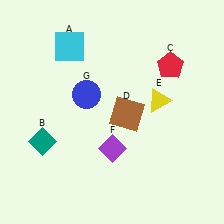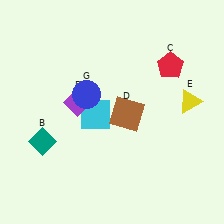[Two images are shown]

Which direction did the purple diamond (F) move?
The purple diamond (F) moved up.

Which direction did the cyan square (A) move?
The cyan square (A) moved down.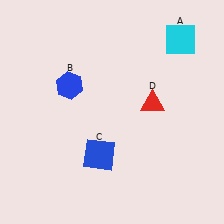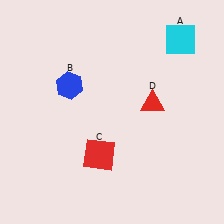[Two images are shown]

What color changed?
The square (C) changed from blue in Image 1 to red in Image 2.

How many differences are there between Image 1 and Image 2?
There is 1 difference between the two images.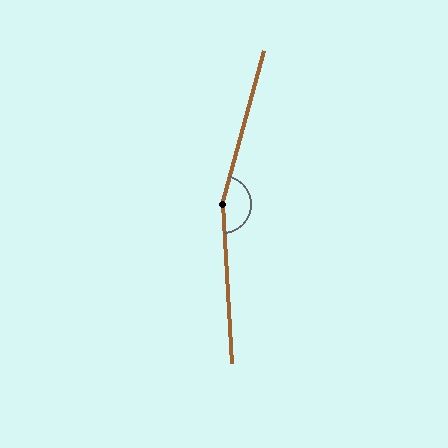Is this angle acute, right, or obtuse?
It is obtuse.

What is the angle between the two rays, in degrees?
Approximately 161 degrees.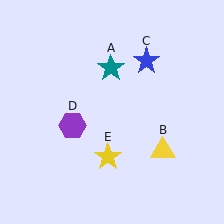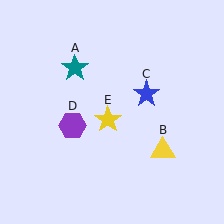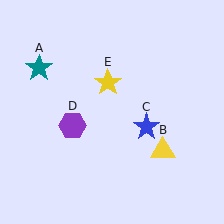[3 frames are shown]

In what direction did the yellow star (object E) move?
The yellow star (object E) moved up.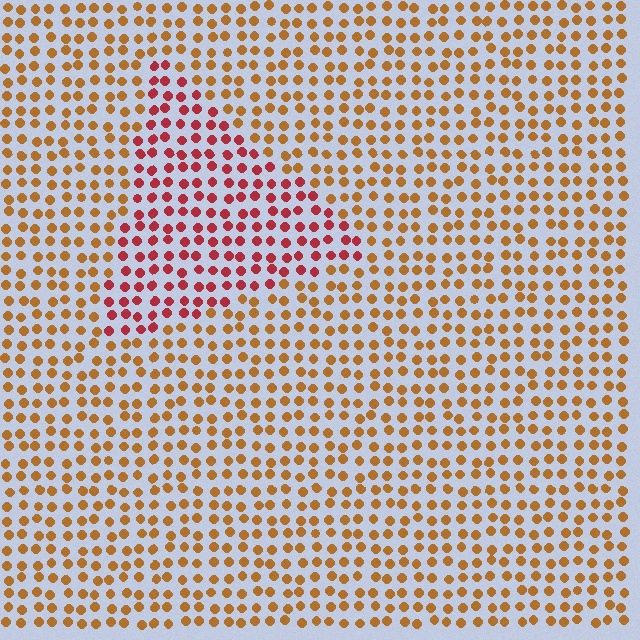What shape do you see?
I see a triangle.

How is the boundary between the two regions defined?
The boundary is defined purely by a slight shift in hue (about 39 degrees). Spacing, size, and orientation are identical on both sides.